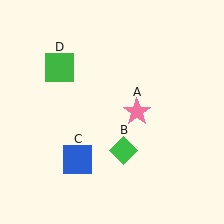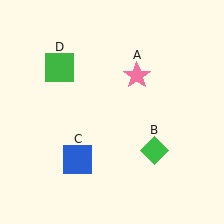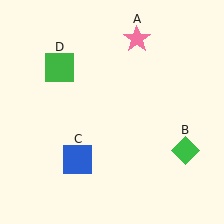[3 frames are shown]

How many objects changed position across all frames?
2 objects changed position: pink star (object A), green diamond (object B).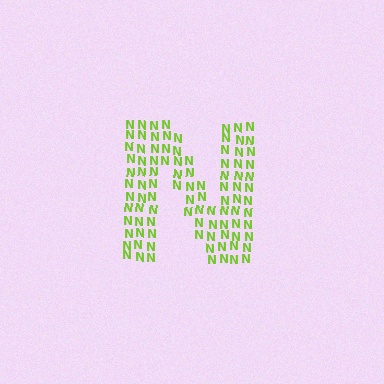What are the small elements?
The small elements are letter N's.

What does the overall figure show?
The overall figure shows the letter N.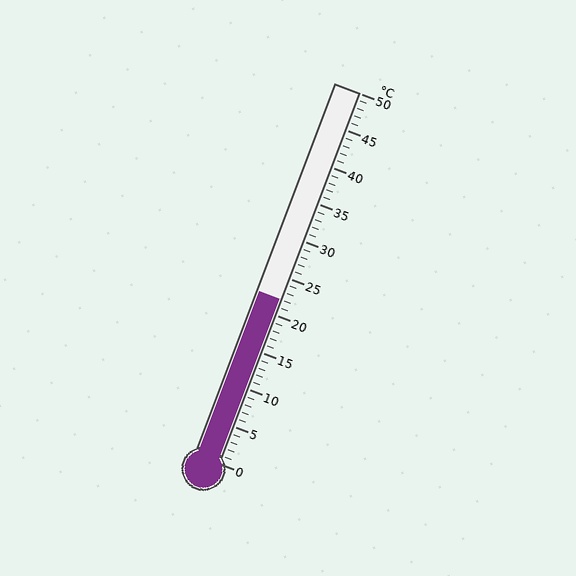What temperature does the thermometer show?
The thermometer shows approximately 22°C.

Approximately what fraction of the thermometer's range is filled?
The thermometer is filled to approximately 45% of its range.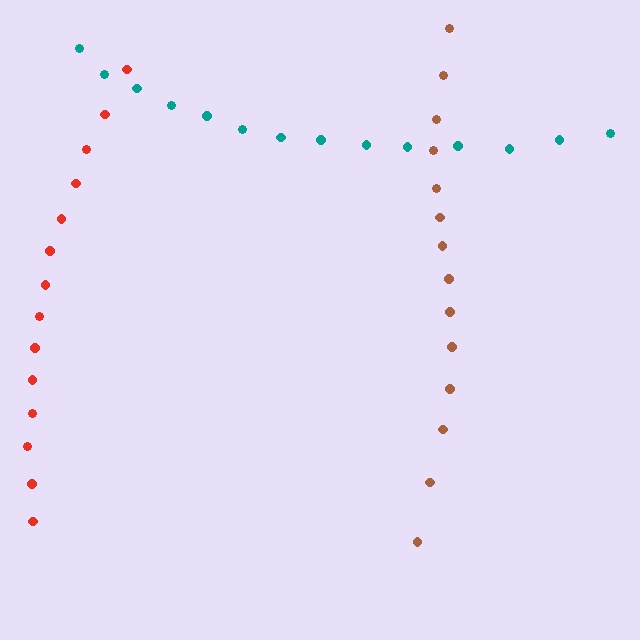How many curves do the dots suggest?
There are 3 distinct paths.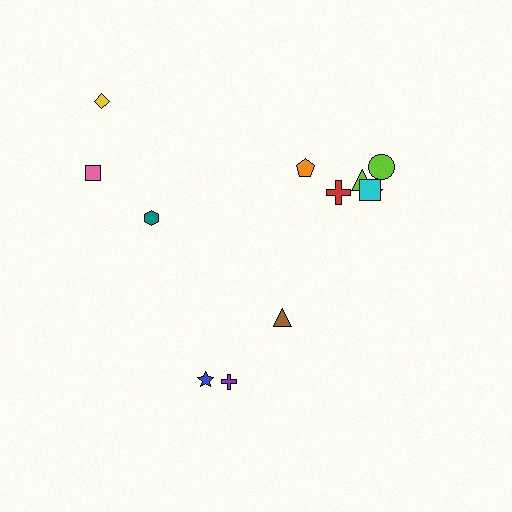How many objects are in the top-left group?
There are 3 objects.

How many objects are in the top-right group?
There are 6 objects.